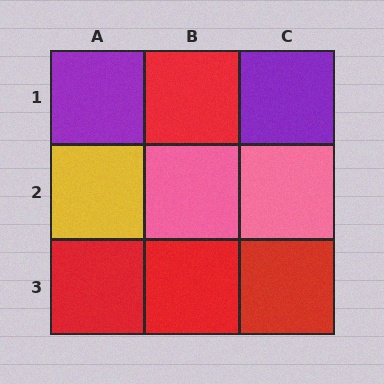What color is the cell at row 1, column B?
Red.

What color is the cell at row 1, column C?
Purple.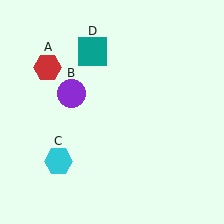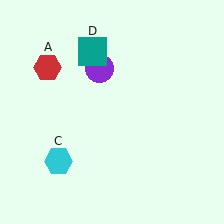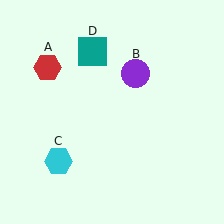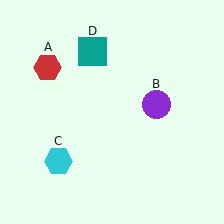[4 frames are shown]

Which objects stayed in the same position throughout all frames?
Red hexagon (object A) and cyan hexagon (object C) and teal square (object D) remained stationary.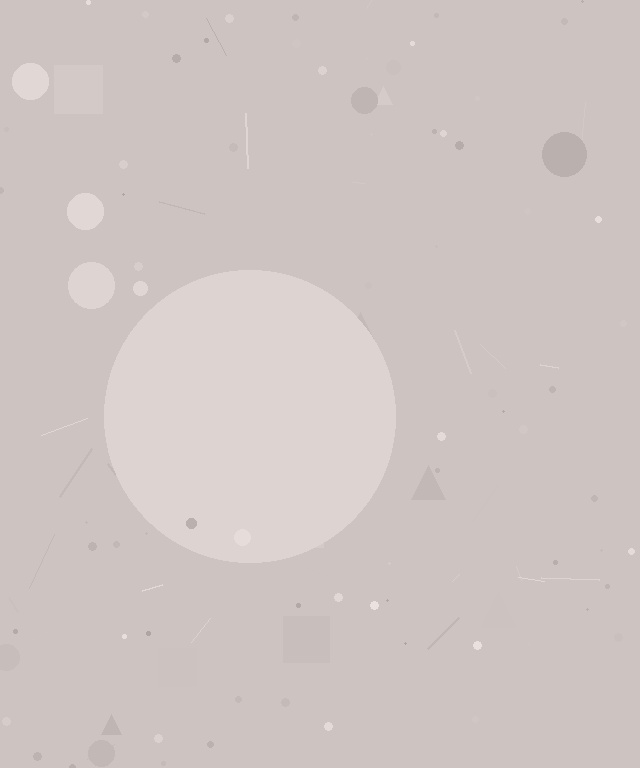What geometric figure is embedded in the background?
A circle is embedded in the background.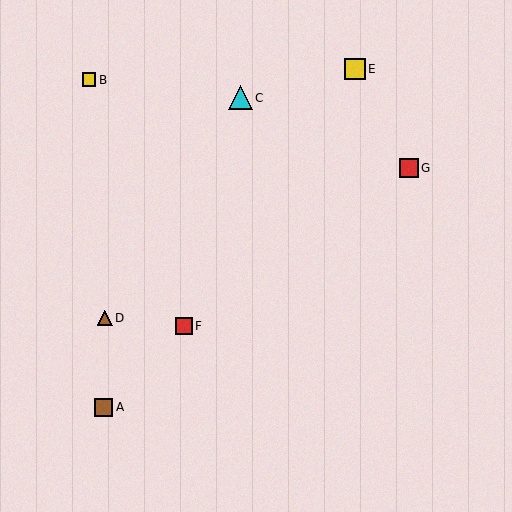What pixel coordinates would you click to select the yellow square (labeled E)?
Click at (355, 69) to select the yellow square E.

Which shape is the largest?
The cyan triangle (labeled C) is the largest.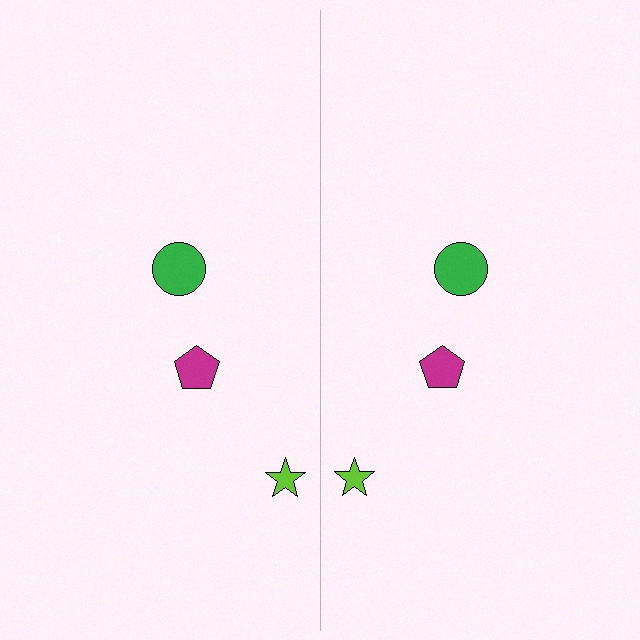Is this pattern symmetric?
Yes, this pattern has bilateral (reflection) symmetry.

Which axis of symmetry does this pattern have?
The pattern has a vertical axis of symmetry running through the center of the image.